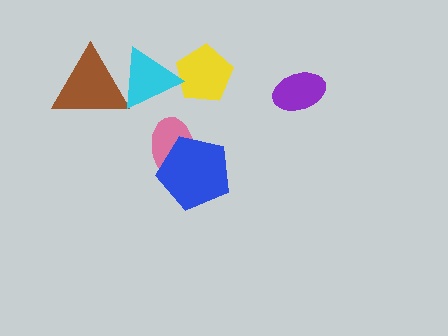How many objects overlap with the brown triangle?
1 object overlaps with the brown triangle.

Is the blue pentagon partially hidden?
No, no other shape covers it.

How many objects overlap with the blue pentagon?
1 object overlaps with the blue pentagon.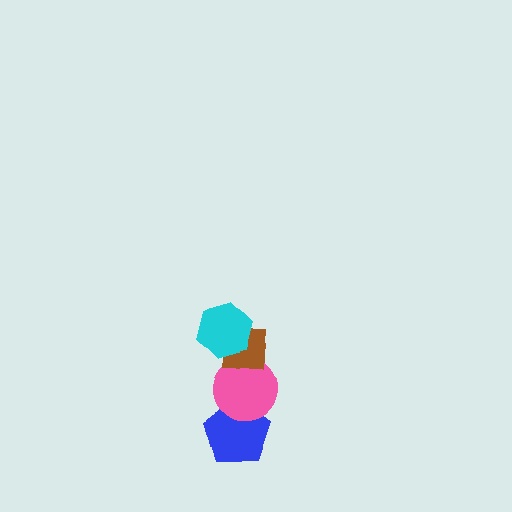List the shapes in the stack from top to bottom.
From top to bottom: the cyan hexagon, the brown square, the pink circle, the blue pentagon.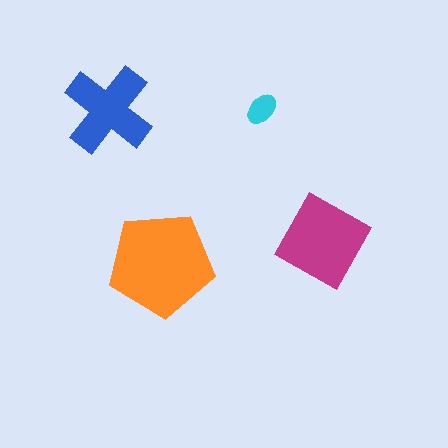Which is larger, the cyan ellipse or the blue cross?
The blue cross.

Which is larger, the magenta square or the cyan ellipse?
The magenta square.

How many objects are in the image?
There are 4 objects in the image.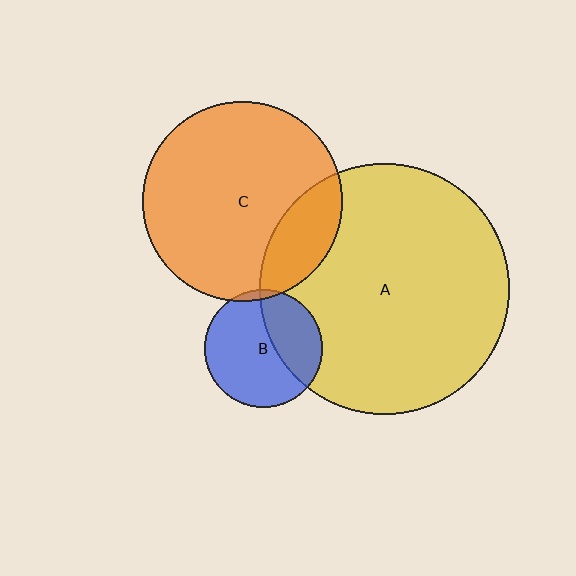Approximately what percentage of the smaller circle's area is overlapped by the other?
Approximately 20%.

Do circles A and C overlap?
Yes.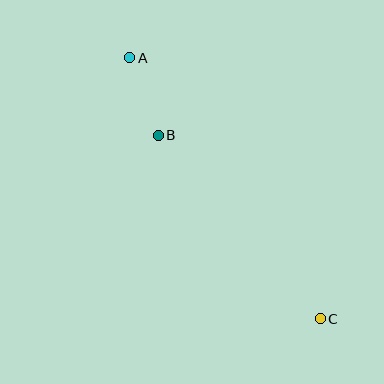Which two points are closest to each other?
Points A and B are closest to each other.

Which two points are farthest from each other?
Points A and C are farthest from each other.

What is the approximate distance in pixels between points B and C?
The distance between B and C is approximately 245 pixels.